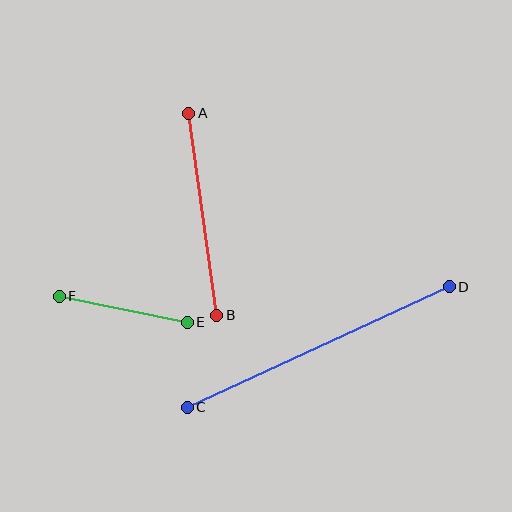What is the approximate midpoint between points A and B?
The midpoint is at approximately (203, 214) pixels.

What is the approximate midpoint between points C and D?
The midpoint is at approximately (318, 347) pixels.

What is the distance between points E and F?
The distance is approximately 130 pixels.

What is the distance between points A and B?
The distance is approximately 204 pixels.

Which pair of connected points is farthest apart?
Points C and D are farthest apart.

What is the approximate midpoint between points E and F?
The midpoint is at approximately (123, 309) pixels.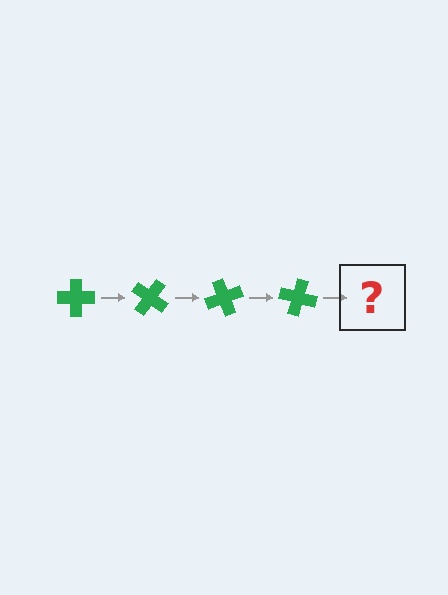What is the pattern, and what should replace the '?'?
The pattern is that the cross rotates 35 degrees each step. The '?' should be a green cross rotated 140 degrees.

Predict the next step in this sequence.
The next step is a green cross rotated 140 degrees.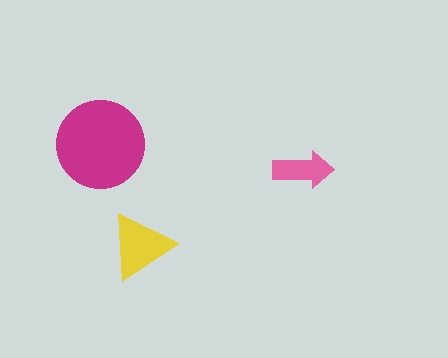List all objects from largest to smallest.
The magenta circle, the yellow triangle, the pink arrow.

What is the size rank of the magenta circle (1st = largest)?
1st.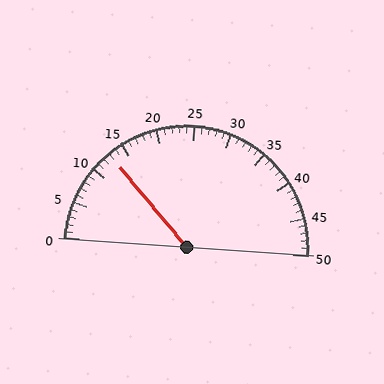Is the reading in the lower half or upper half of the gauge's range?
The reading is in the lower half of the range (0 to 50).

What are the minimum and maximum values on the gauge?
The gauge ranges from 0 to 50.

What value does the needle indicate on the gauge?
The needle indicates approximately 13.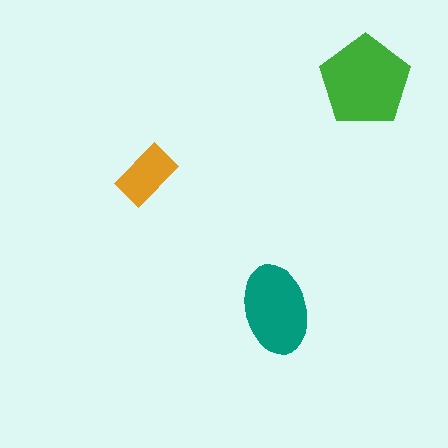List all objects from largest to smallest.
The green pentagon, the teal ellipse, the orange rectangle.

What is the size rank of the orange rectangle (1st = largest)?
3rd.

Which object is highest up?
The green pentagon is topmost.